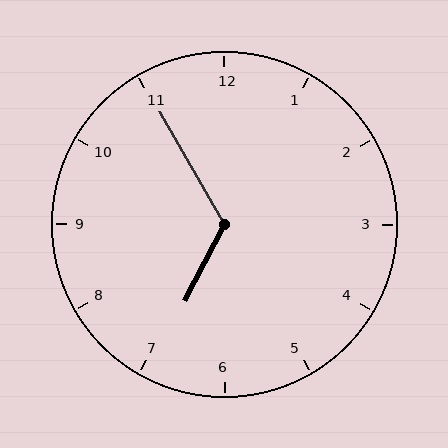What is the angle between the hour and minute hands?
Approximately 122 degrees.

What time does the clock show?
6:55.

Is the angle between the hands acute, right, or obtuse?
It is obtuse.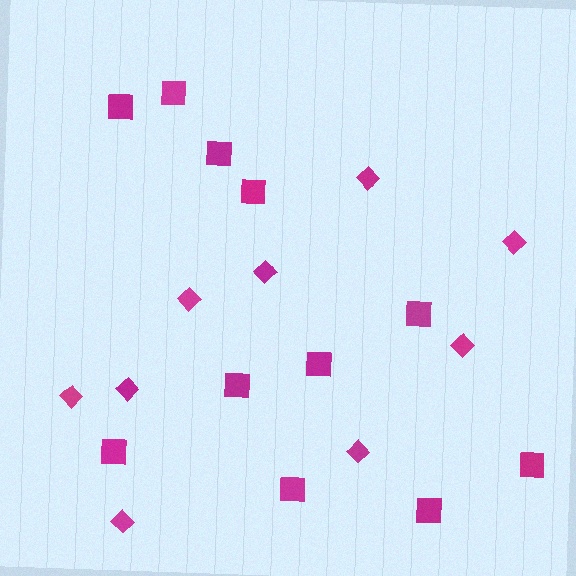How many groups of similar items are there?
There are 2 groups: one group of diamonds (9) and one group of squares (11).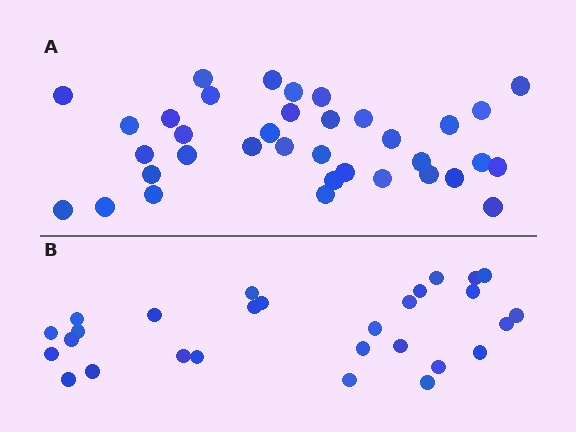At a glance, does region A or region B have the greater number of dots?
Region A (the top region) has more dots.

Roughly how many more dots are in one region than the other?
Region A has roughly 8 or so more dots than region B.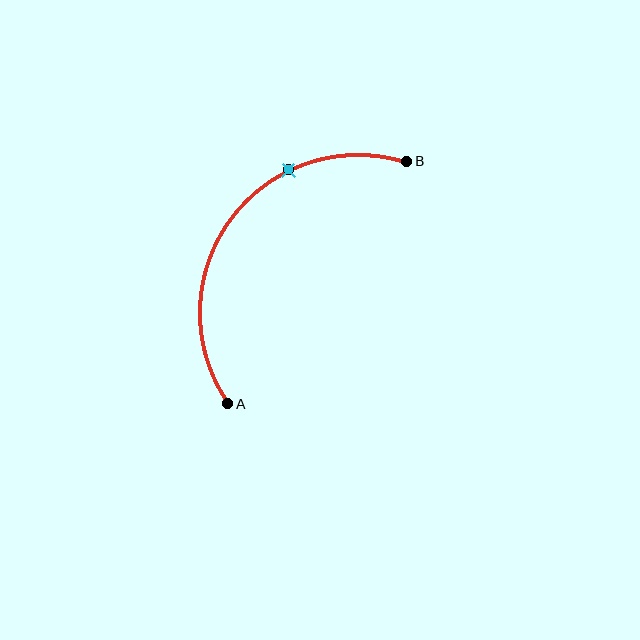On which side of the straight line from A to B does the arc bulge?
The arc bulges above and to the left of the straight line connecting A and B.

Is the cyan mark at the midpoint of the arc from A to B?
No. The cyan mark lies on the arc but is closer to endpoint B. The arc midpoint would be at the point on the curve equidistant along the arc from both A and B.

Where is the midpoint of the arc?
The arc midpoint is the point on the curve farthest from the straight line joining A and B. It sits above and to the left of that line.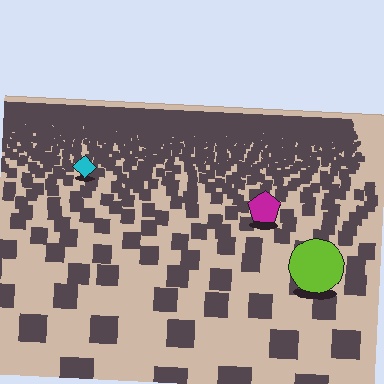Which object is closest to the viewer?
The lime circle is closest. The texture marks near it are larger and more spread out.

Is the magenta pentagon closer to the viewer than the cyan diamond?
Yes. The magenta pentagon is closer — you can tell from the texture gradient: the ground texture is coarser near it.